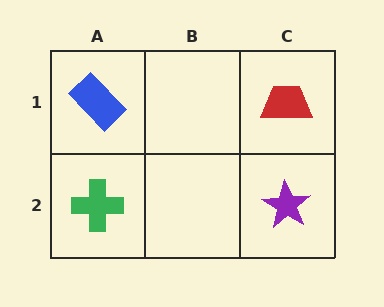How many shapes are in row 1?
2 shapes.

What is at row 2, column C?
A purple star.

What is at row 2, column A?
A green cross.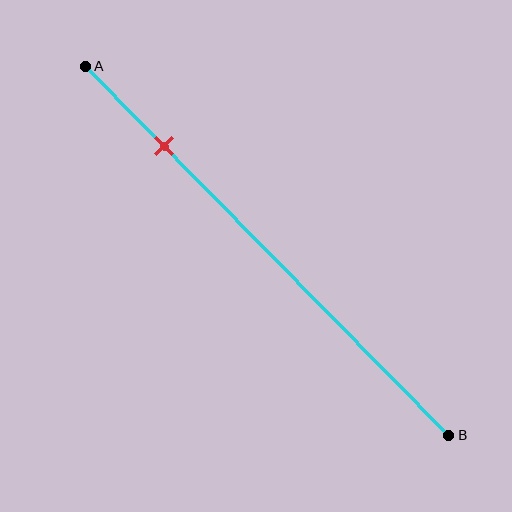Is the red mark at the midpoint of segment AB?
No, the mark is at about 20% from A, not at the 50% midpoint.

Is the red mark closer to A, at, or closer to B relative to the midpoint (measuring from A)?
The red mark is closer to point A than the midpoint of segment AB.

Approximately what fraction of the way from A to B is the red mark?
The red mark is approximately 20% of the way from A to B.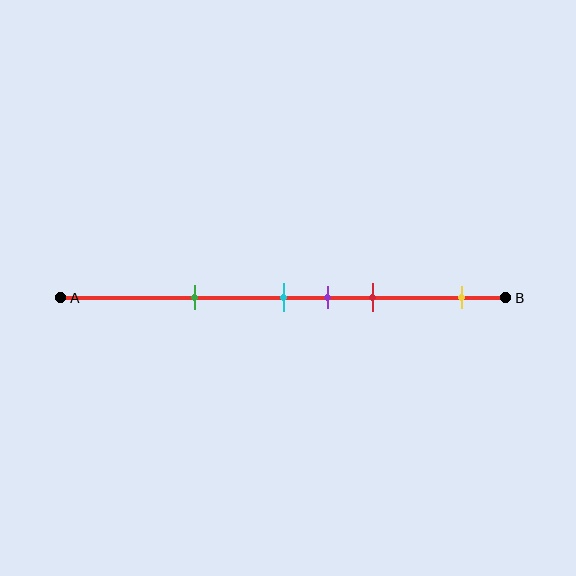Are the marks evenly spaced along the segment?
No, the marks are not evenly spaced.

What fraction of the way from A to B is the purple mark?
The purple mark is approximately 60% (0.6) of the way from A to B.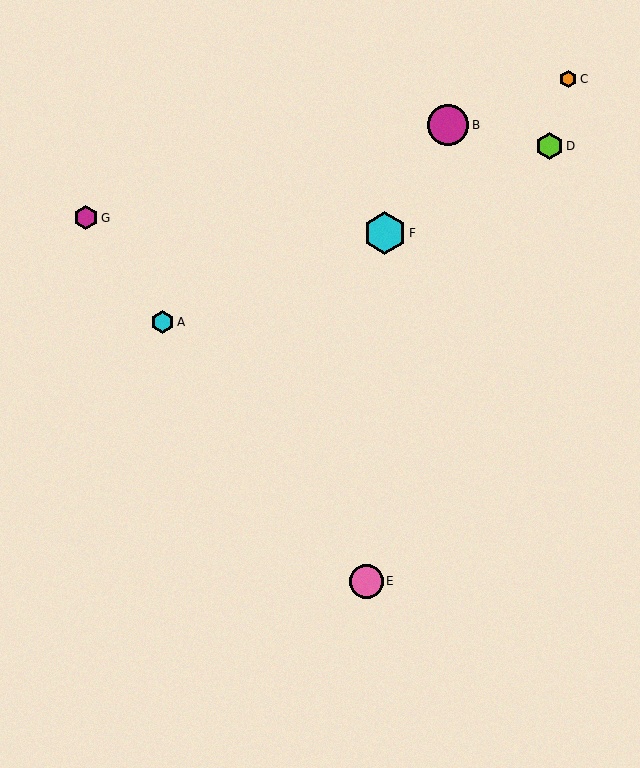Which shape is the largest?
The cyan hexagon (labeled F) is the largest.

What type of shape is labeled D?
Shape D is a lime hexagon.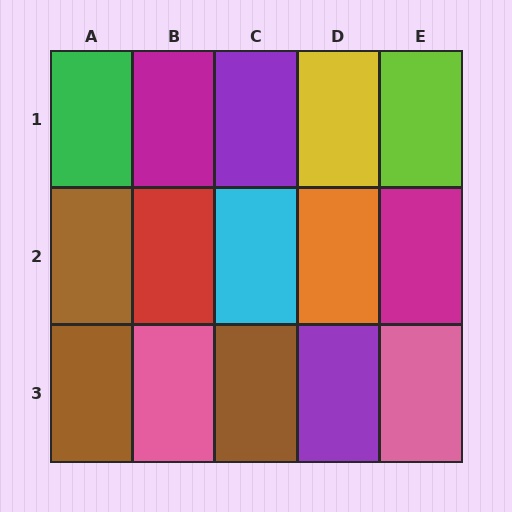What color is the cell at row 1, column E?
Lime.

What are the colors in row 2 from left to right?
Brown, red, cyan, orange, magenta.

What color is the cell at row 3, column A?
Brown.